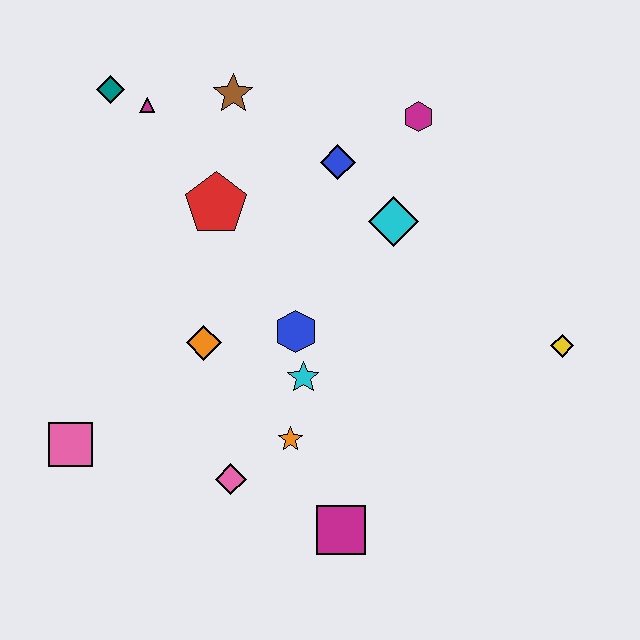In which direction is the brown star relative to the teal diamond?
The brown star is to the right of the teal diamond.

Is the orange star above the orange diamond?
No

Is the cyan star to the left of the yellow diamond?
Yes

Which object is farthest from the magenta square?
The teal diamond is farthest from the magenta square.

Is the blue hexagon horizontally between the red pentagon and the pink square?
No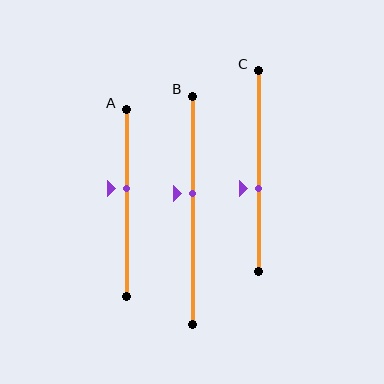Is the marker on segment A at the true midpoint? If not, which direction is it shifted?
No, the marker on segment A is shifted upward by about 8% of the segment length.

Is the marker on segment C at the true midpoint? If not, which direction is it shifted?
No, the marker on segment C is shifted downward by about 8% of the segment length.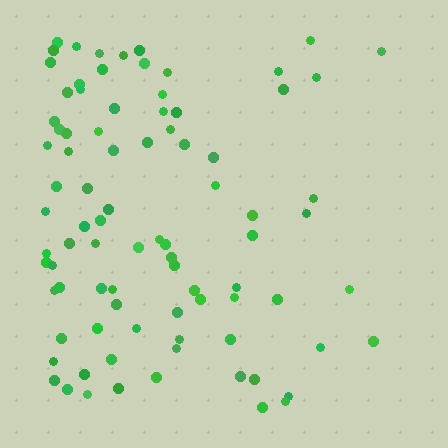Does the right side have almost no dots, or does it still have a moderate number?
Still a moderate number, just noticeably fewer than the left.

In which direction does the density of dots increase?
From right to left, with the left side densest.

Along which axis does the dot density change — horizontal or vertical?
Horizontal.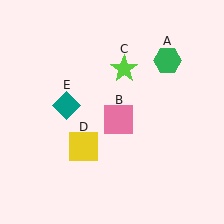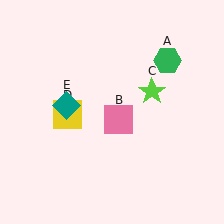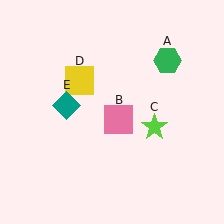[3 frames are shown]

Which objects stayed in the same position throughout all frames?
Green hexagon (object A) and pink square (object B) and teal diamond (object E) remained stationary.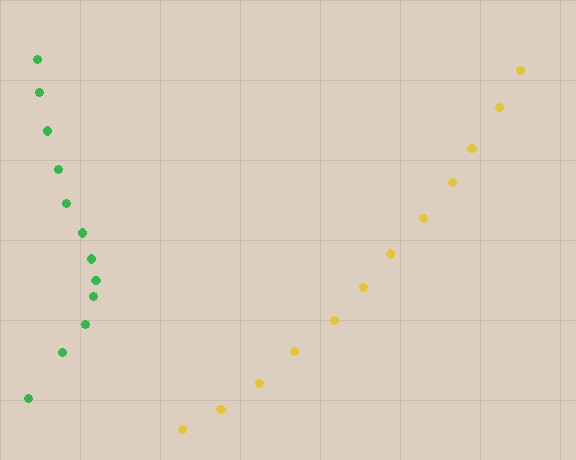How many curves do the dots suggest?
There are 2 distinct paths.